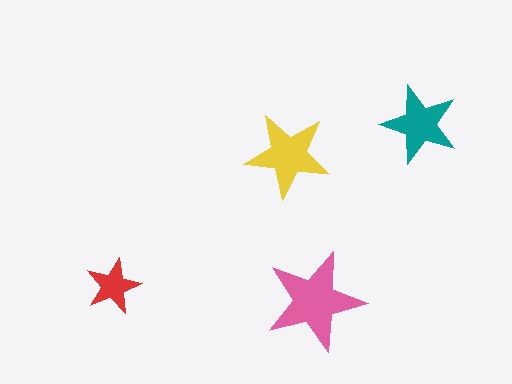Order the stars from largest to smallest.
the pink one, the yellow one, the teal one, the red one.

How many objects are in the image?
There are 4 objects in the image.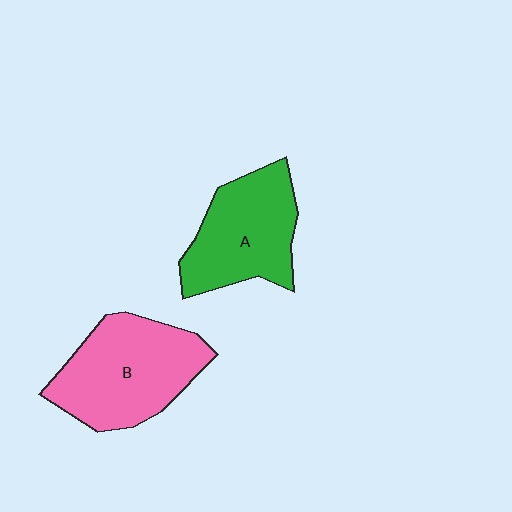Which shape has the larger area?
Shape B (pink).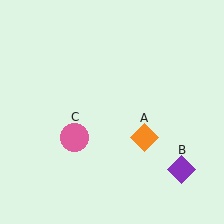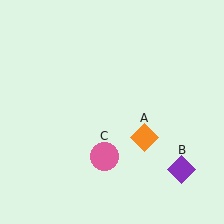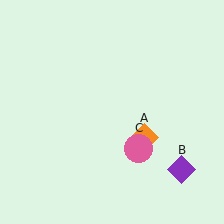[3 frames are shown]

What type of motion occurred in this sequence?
The pink circle (object C) rotated counterclockwise around the center of the scene.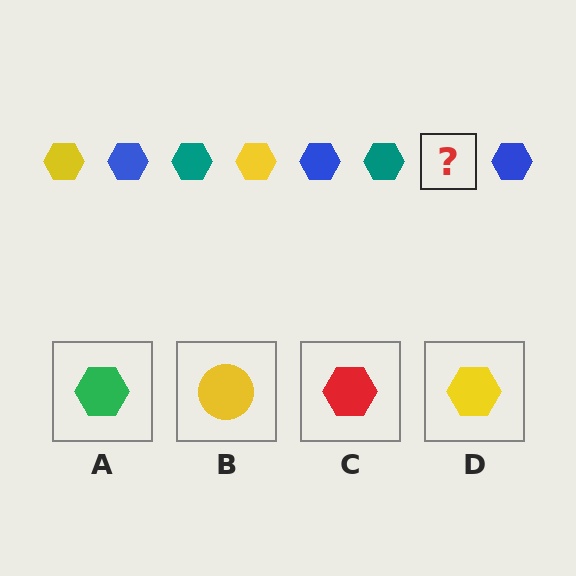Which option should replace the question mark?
Option D.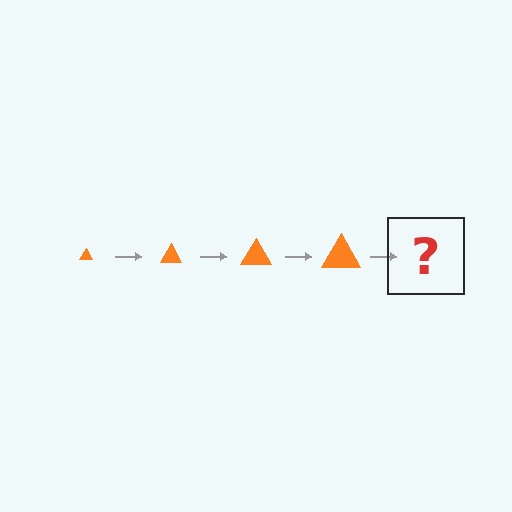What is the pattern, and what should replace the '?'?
The pattern is that the triangle gets progressively larger each step. The '?' should be an orange triangle, larger than the previous one.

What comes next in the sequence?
The next element should be an orange triangle, larger than the previous one.